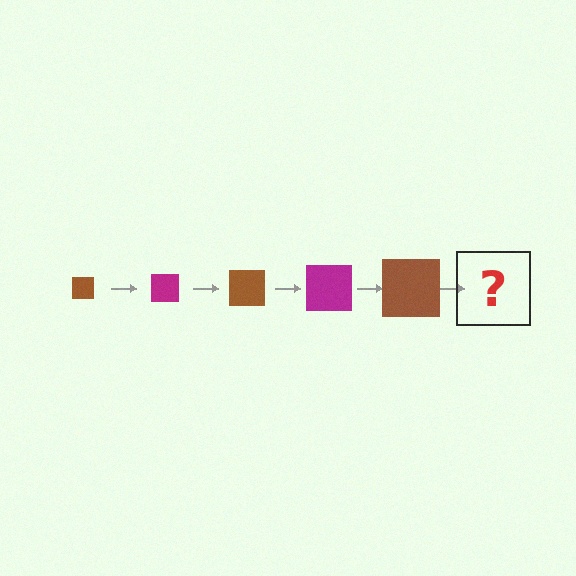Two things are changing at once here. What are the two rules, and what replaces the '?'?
The two rules are that the square grows larger each step and the color cycles through brown and magenta. The '?' should be a magenta square, larger than the previous one.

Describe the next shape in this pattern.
It should be a magenta square, larger than the previous one.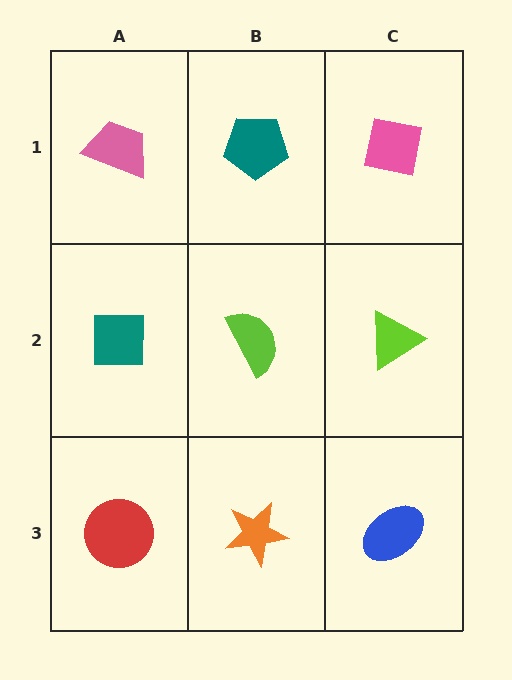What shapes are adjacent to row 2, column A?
A pink trapezoid (row 1, column A), a red circle (row 3, column A), a lime semicircle (row 2, column B).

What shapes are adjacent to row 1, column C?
A lime triangle (row 2, column C), a teal pentagon (row 1, column B).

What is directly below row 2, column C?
A blue ellipse.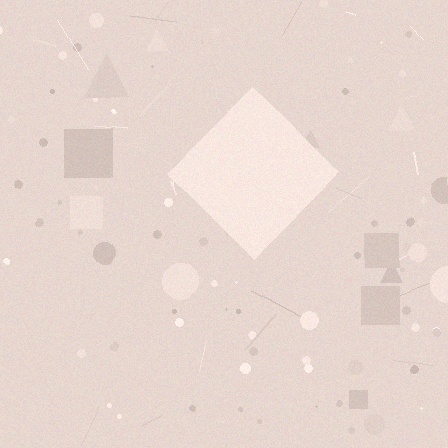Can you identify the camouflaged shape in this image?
The camouflaged shape is a diamond.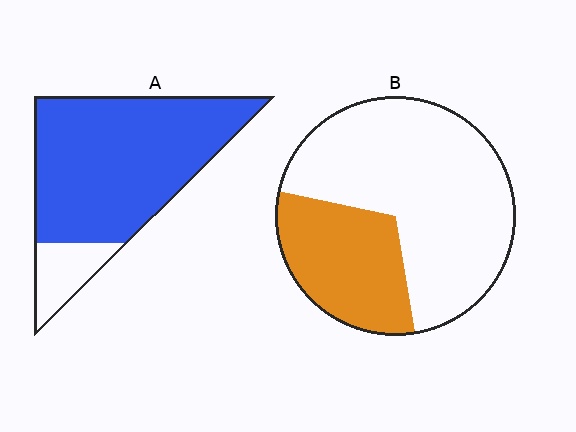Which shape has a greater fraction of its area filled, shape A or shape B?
Shape A.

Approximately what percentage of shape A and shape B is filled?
A is approximately 85% and B is approximately 30%.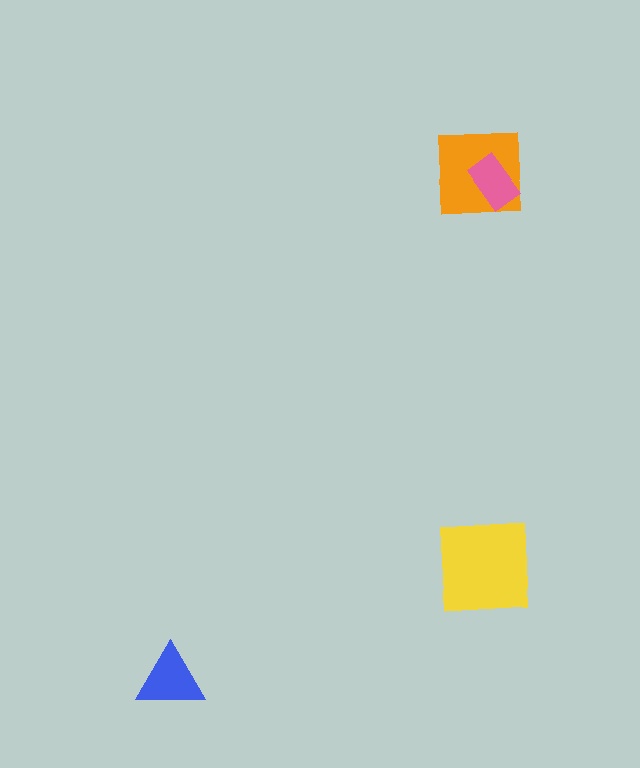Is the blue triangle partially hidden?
No, no other shape covers it.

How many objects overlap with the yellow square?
0 objects overlap with the yellow square.